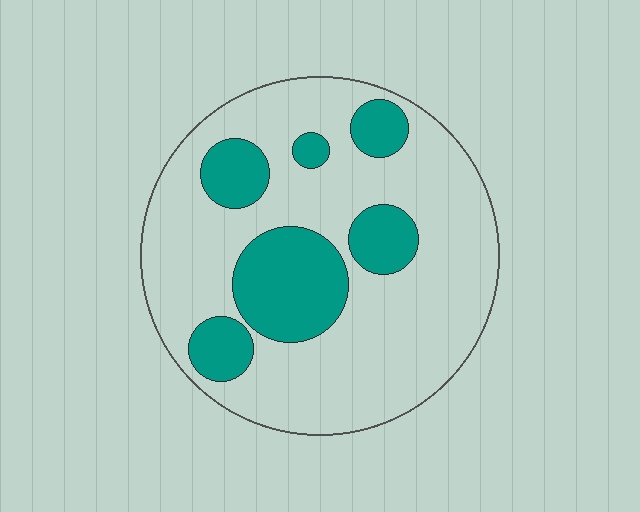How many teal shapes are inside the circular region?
6.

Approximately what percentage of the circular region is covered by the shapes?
Approximately 25%.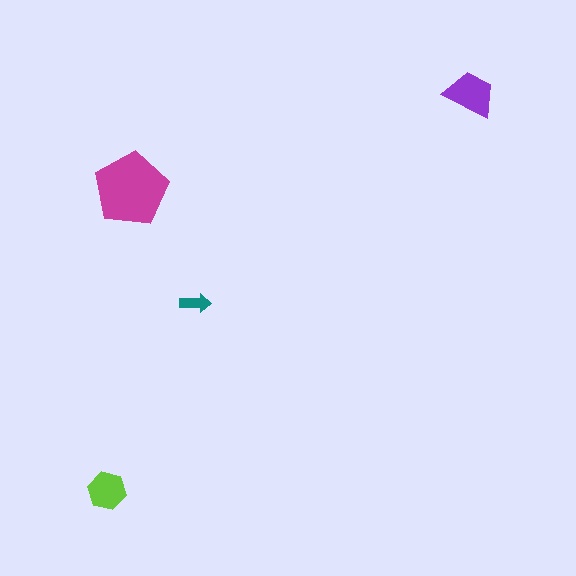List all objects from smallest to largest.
The teal arrow, the lime hexagon, the purple trapezoid, the magenta pentagon.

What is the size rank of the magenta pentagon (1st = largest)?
1st.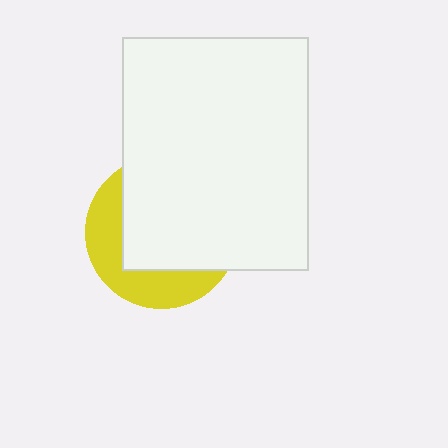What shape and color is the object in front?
The object in front is a white rectangle.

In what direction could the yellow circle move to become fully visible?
The yellow circle could move toward the lower-left. That would shift it out from behind the white rectangle entirely.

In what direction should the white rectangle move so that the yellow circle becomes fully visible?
The white rectangle should move toward the upper-right. That is the shortest direction to clear the overlap and leave the yellow circle fully visible.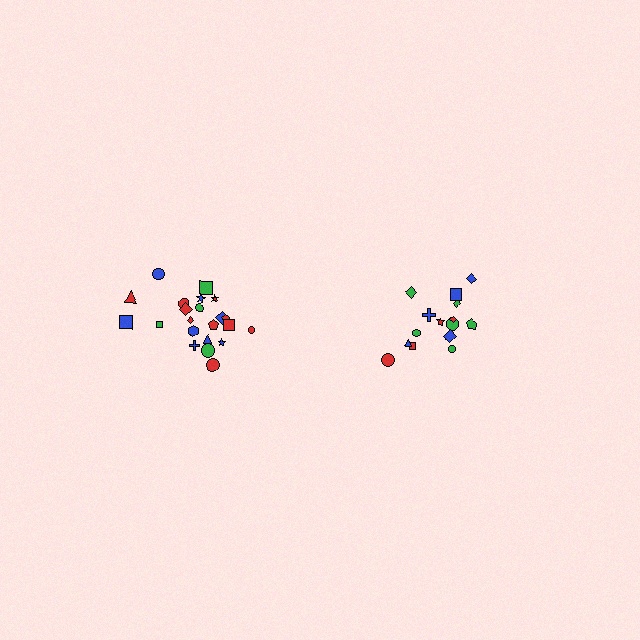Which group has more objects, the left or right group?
The left group.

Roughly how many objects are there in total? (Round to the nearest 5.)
Roughly 35 objects in total.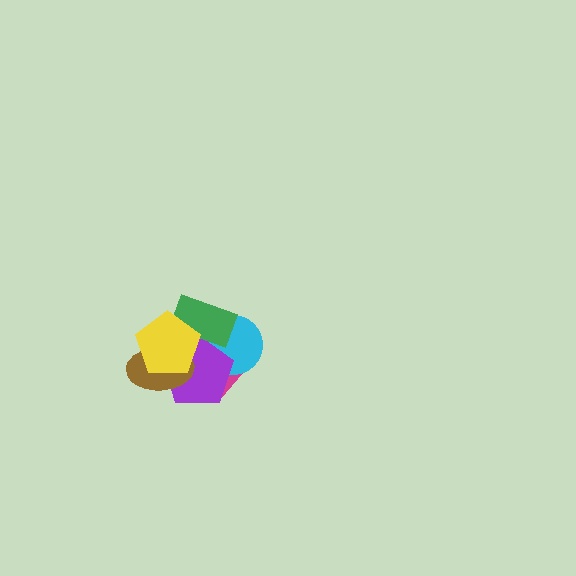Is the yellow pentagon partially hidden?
No, no other shape covers it.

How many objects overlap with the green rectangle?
4 objects overlap with the green rectangle.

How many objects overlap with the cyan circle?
3 objects overlap with the cyan circle.